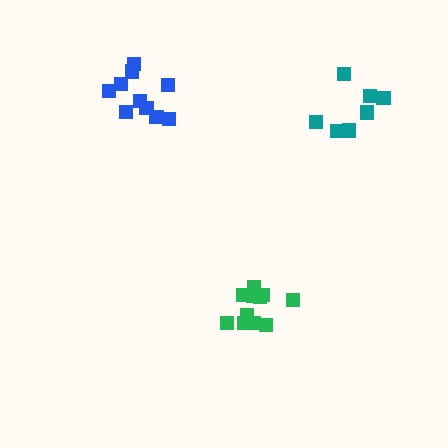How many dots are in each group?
Group 1: 11 dots, Group 2: 10 dots, Group 3: 7 dots (28 total).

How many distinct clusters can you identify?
There are 3 distinct clusters.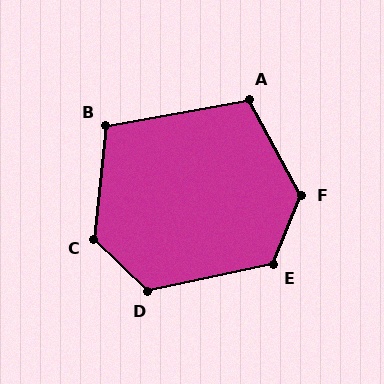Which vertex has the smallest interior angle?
B, at approximately 106 degrees.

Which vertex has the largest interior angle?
F, at approximately 130 degrees.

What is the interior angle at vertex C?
Approximately 128 degrees (obtuse).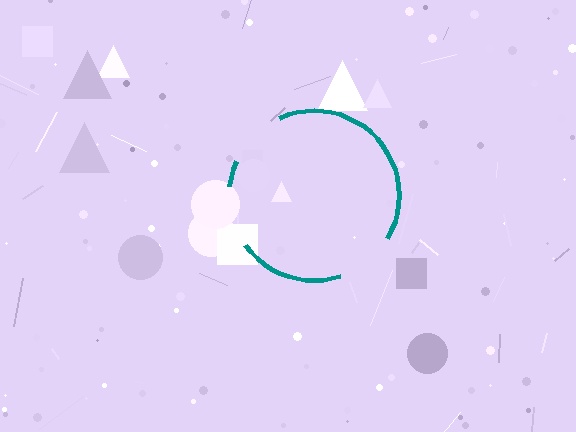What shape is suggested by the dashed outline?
The dashed outline suggests a circle.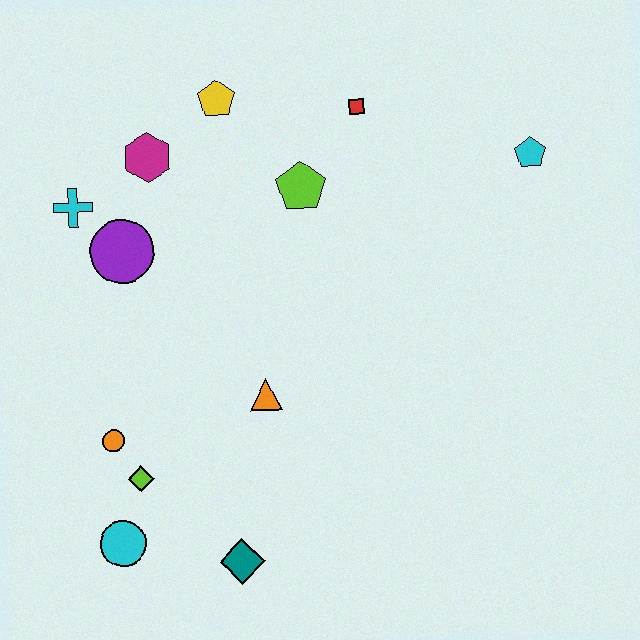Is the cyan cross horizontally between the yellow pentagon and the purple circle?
No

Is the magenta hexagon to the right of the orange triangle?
No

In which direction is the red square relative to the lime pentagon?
The red square is above the lime pentagon.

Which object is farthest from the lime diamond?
The cyan pentagon is farthest from the lime diamond.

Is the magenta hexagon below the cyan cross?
No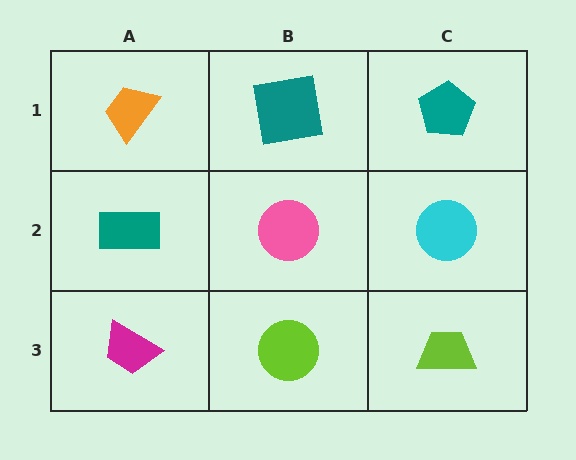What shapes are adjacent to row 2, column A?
An orange trapezoid (row 1, column A), a magenta trapezoid (row 3, column A), a pink circle (row 2, column B).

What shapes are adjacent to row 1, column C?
A cyan circle (row 2, column C), a teal square (row 1, column B).